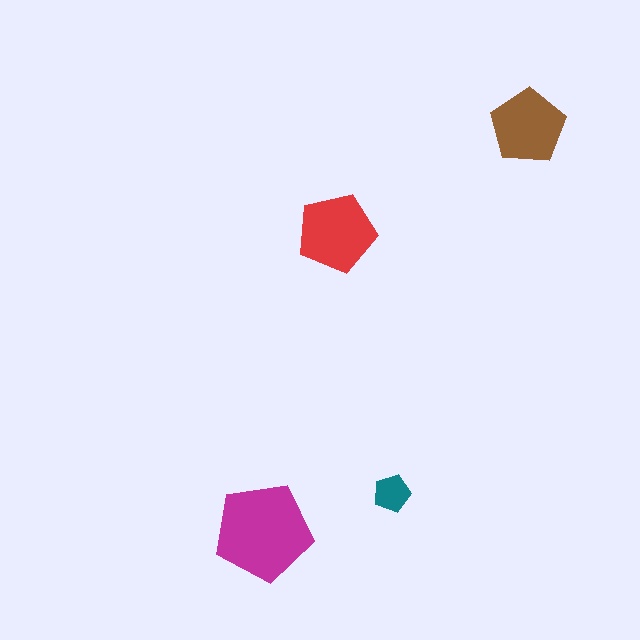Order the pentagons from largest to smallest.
the magenta one, the red one, the brown one, the teal one.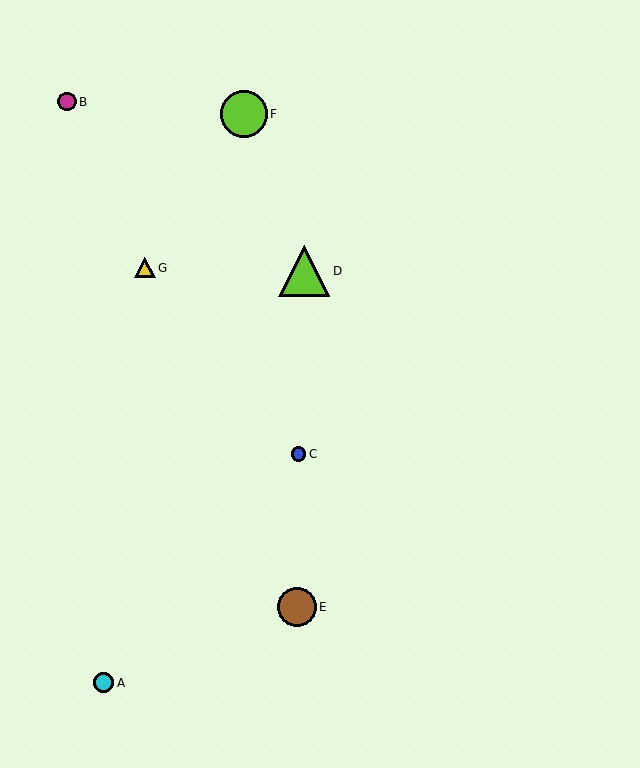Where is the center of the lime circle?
The center of the lime circle is at (244, 114).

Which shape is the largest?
The lime triangle (labeled D) is the largest.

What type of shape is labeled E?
Shape E is a brown circle.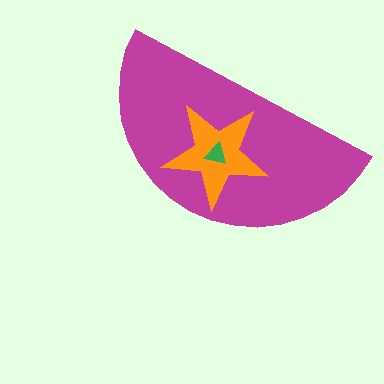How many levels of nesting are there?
3.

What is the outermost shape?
The magenta semicircle.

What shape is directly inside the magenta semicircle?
The orange star.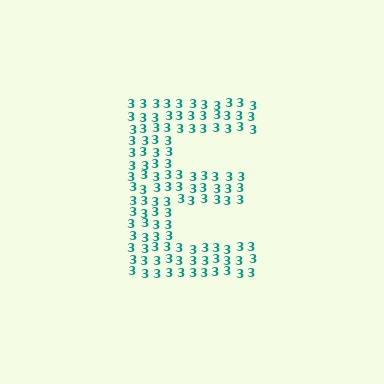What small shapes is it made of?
It is made of small digit 3's.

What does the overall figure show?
The overall figure shows the letter E.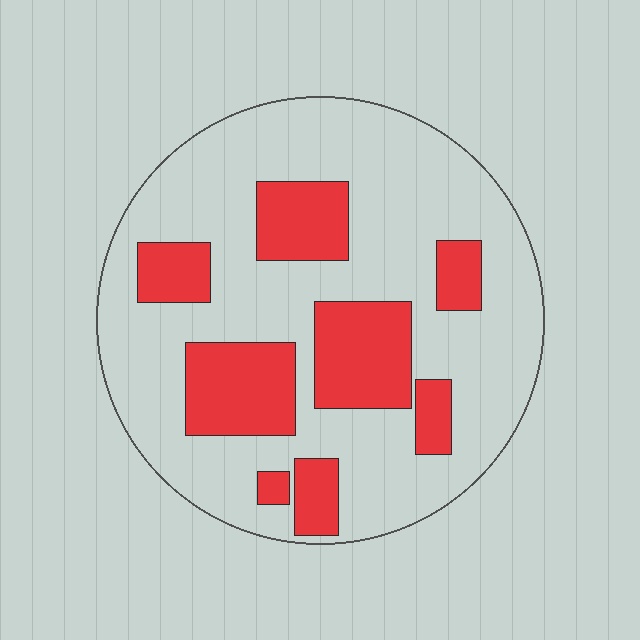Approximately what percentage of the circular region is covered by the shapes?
Approximately 30%.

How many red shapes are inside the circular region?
8.